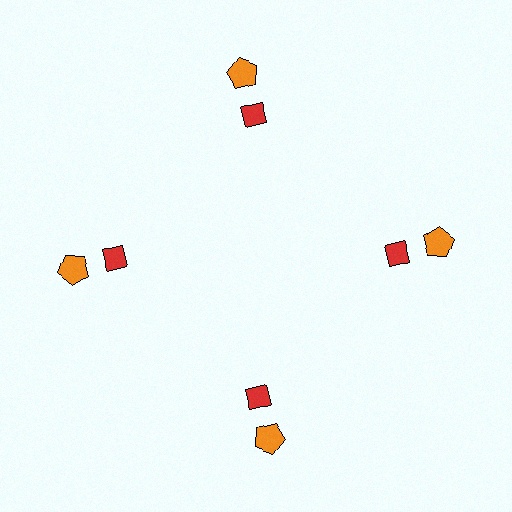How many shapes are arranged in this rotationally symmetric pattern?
There are 8 shapes, arranged in 4 groups of 2.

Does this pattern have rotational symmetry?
Yes, this pattern has 4-fold rotational symmetry. It looks the same after rotating 90 degrees around the center.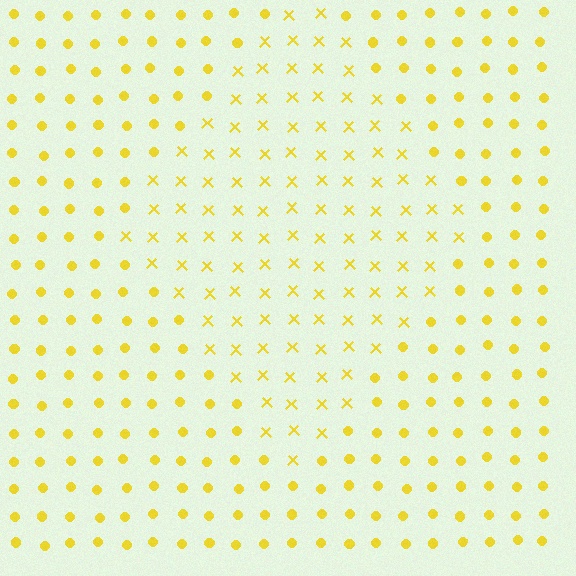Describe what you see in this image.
The image is filled with small yellow elements arranged in a uniform grid. A diamond-shaped region contains X marks, while the surrounding area contains circles. The boundary is defined purely by the change in element shape.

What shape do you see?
I see a diamond.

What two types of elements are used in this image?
The image uses X marks inside the diamond region and circles outside it.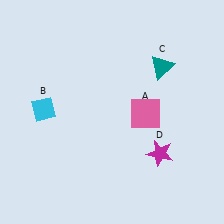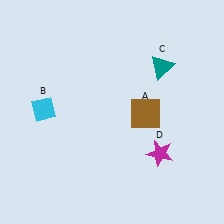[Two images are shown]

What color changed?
The square (A) changed from pink in Image 1 to brown in Image 2.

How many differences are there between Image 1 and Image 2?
There is 1 difference between the two images.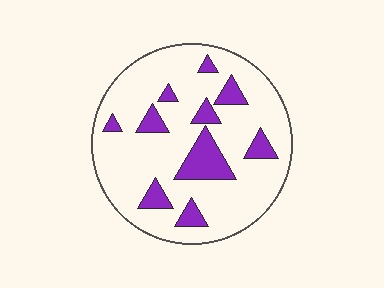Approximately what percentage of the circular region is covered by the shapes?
Approximately 20%.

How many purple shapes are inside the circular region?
10.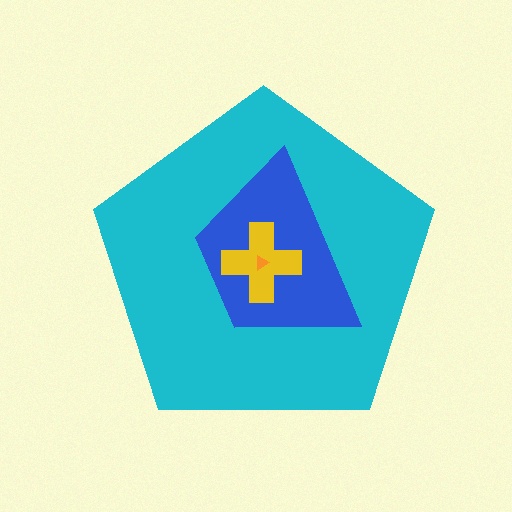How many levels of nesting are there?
4.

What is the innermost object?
The orange triangle.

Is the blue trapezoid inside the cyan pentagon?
Yes.